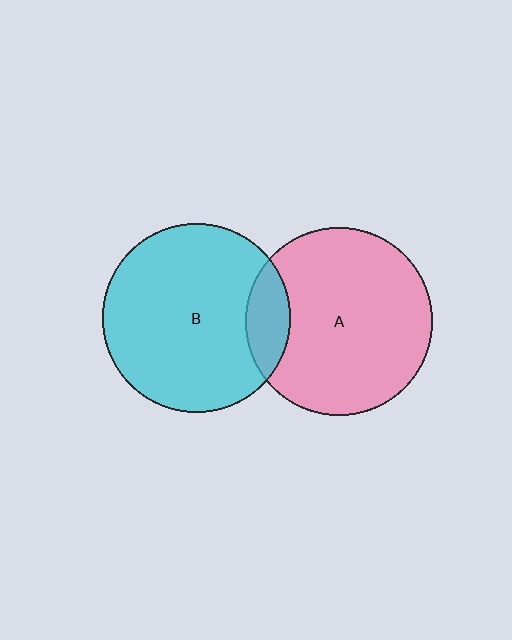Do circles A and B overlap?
Yes.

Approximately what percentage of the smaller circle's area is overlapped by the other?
Approximately 15%.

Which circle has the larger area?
Circle B (cyan).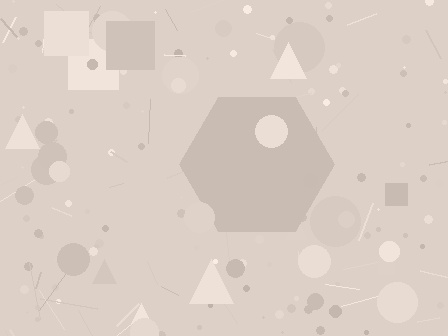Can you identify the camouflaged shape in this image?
The camouflaged shape is a hexagon.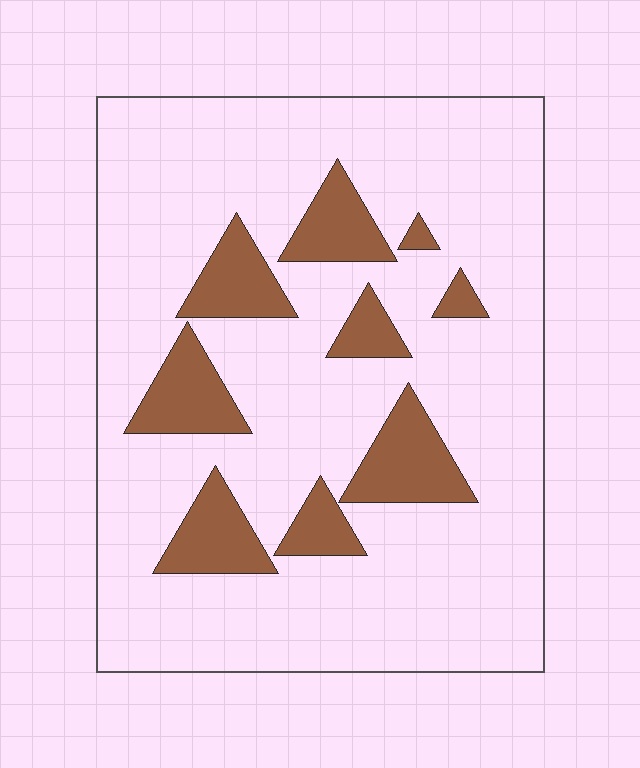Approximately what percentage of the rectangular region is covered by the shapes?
Approximately 20%.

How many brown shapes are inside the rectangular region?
9.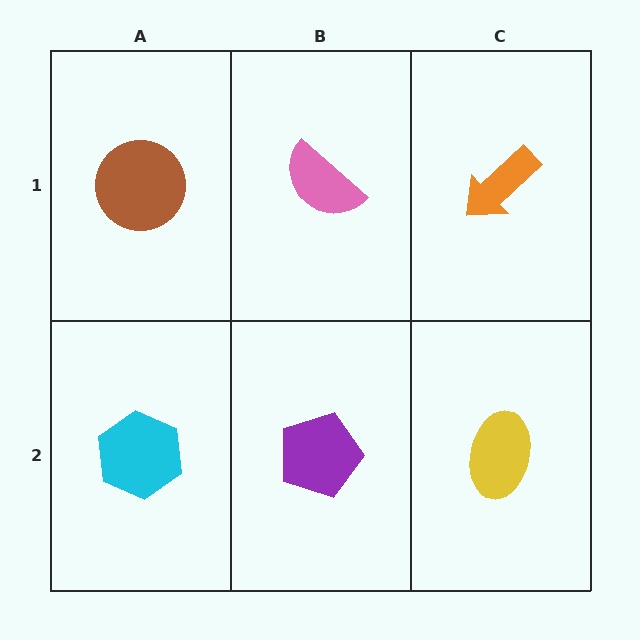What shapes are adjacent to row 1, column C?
A yellow ellipse (row 2, column C), a pink semicircle (row 1, column B).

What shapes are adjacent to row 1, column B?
A purple pentagon (row 2, column B), a brown circle (row 1, column A), an orange arrow (row 1, column C).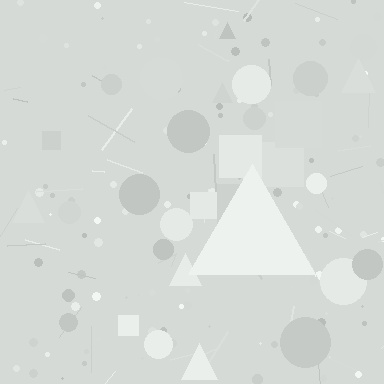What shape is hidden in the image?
A triangle is hidden in the image.